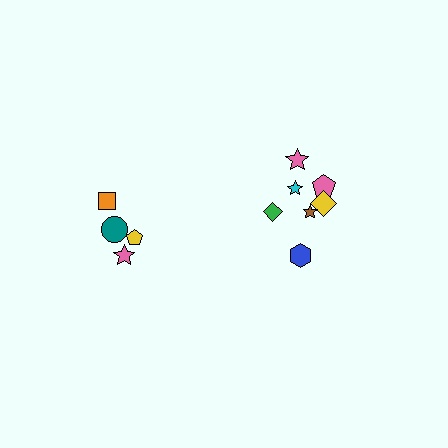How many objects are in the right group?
There are 7 objects.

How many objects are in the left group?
There are 4 objects.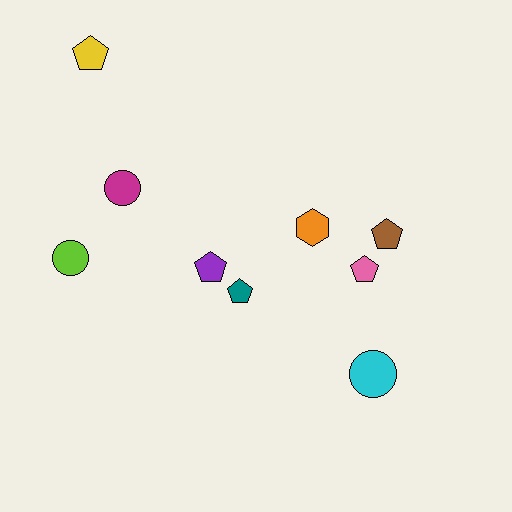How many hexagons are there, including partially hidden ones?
There is 1 hexagon.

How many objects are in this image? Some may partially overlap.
There are 9 objects.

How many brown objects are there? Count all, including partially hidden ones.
There is 1 brown object.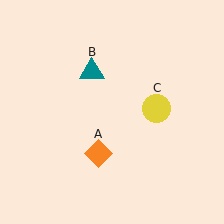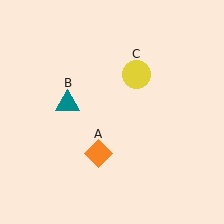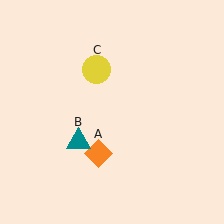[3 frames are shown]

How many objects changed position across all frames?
2 objects changed position: teal triangle (object B), yellow circle (object C).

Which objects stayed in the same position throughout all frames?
Orange diamond (object A) remained stationary.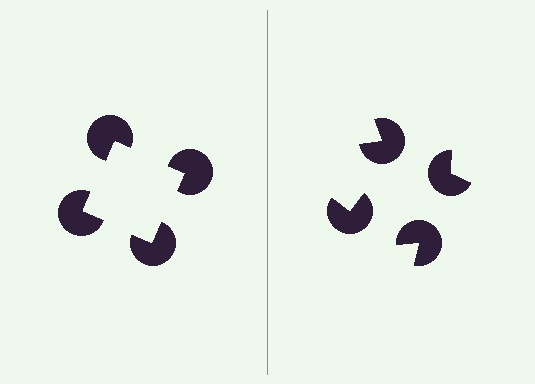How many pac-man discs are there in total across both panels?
8 — 4 on each side.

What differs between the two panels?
The pac-man discs are positioned identically on both sides; only the wedge orientations differ. On the left they align to a square; on the right they are misaligned.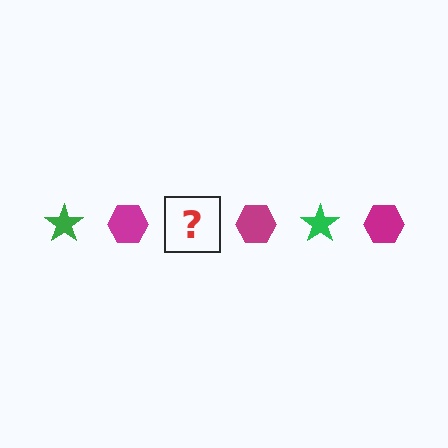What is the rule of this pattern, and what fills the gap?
The rule is that the pattern alternates between green star and magenta hexagon. The gap should be filled with a green star.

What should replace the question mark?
The question mark should be replaced with a green star.